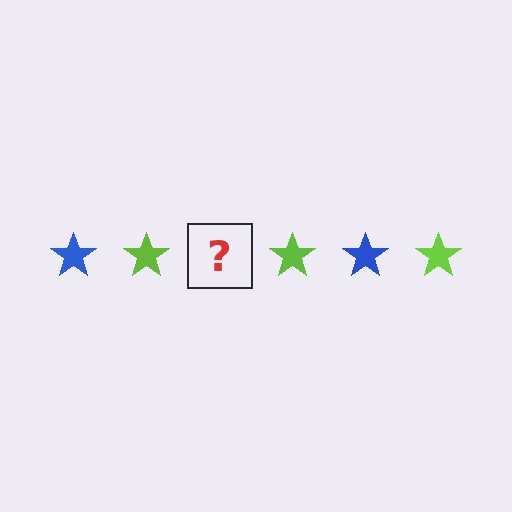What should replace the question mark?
The question mark should be replaced with a blue star.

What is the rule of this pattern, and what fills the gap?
The rule is that the pattern cycles through blue, lime stars. The gap should be filled with a blue star.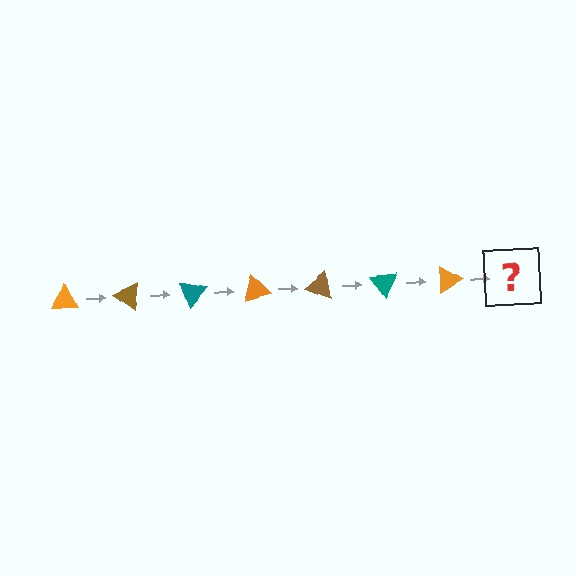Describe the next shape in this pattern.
It should be a brown triangle, rotated 245 degrees from the start.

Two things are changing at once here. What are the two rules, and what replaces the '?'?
The two rules are that it rotates 35 degrees each step and the color cycles through orange, brown, and teal. The '?' should be a brown triangle, rotated 245 degrees from the start.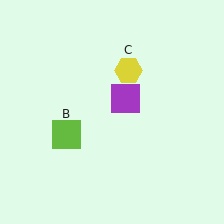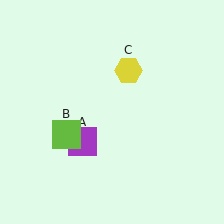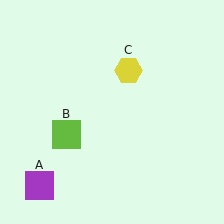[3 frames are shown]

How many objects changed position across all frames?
1 object changed position: purple square (object A).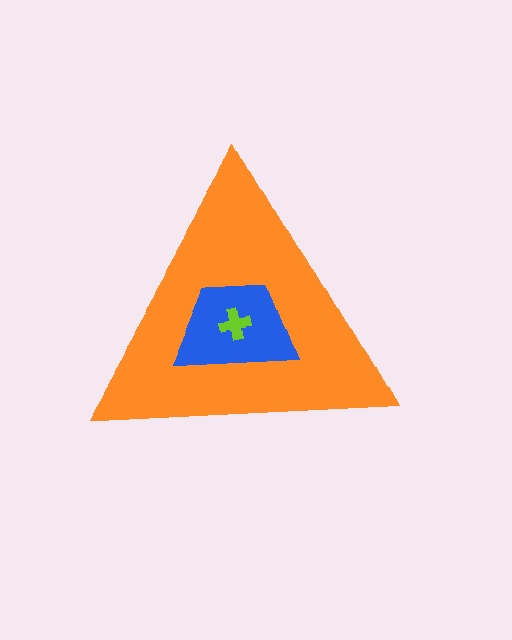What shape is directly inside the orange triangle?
The blue trapezoid.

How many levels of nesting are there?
3.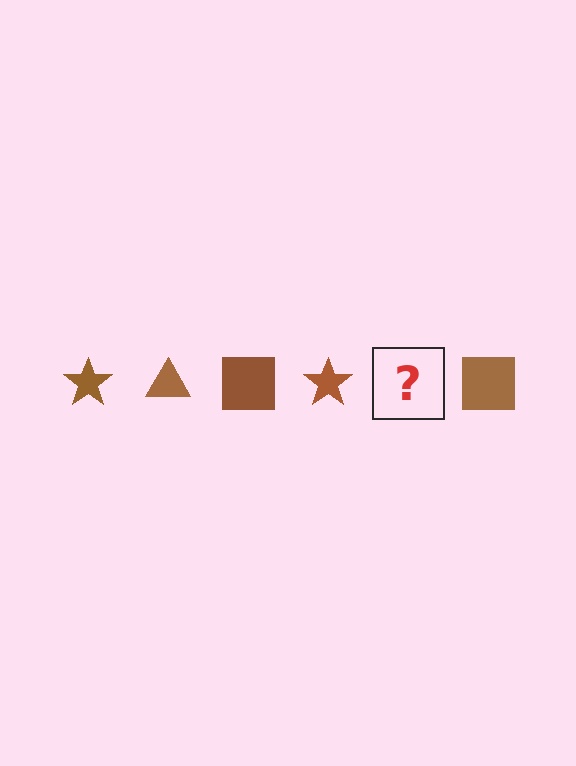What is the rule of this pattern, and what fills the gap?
The rule is that the pattern cycles through star, triangle, square shapes in brown. The gap should be filled with a brown triangle.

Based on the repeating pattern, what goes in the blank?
The blank should be a brown triangle.